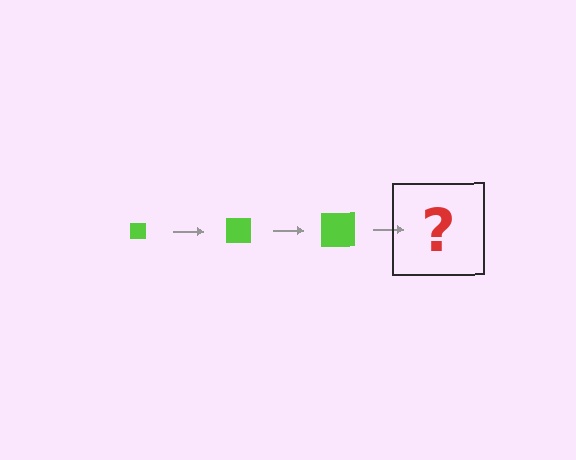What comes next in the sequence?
The next element should be a lime square, larger than the previous one.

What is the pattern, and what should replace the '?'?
The pattern is that the square gets progressively larger each step. The '?' should be a lime square, larger than the previous one.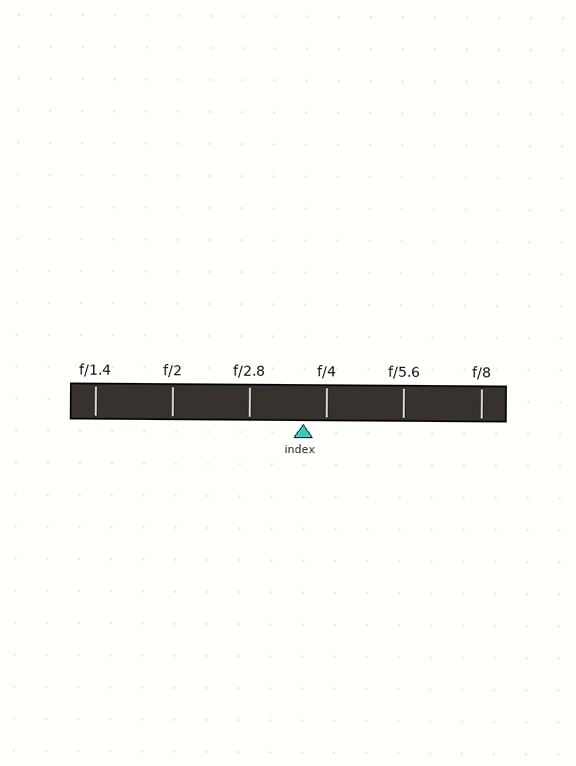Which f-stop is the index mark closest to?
The index mark is closest to f/4.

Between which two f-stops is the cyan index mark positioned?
The index mark is between f/2.8 and f/4.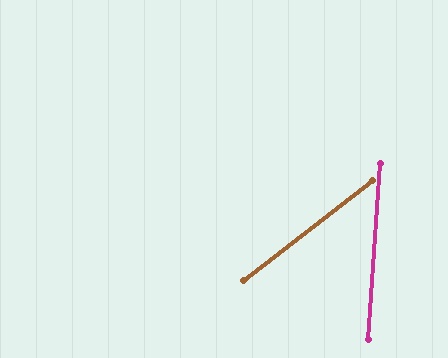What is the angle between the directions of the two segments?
Approximately 48 degrees.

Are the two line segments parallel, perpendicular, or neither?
Neither parallel nor perpendicular — they differ by about 48°.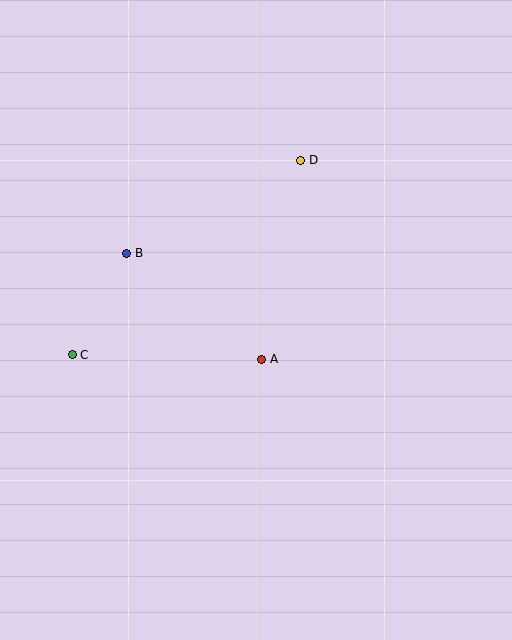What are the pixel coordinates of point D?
Point D is at (301, 160).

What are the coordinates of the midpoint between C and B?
The midpoint between C and B is at (100, 304).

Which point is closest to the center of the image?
Point A at (262, 359) is closest to the center.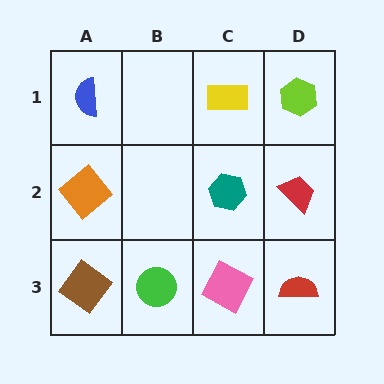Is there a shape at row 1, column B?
No, that cell is empty.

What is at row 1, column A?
A blue semicircle.